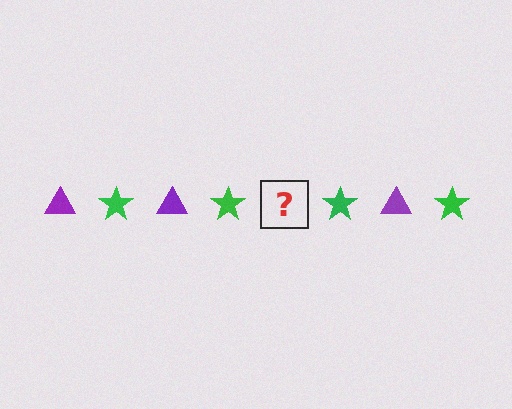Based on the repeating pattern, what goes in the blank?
The blank should be a purple triangle.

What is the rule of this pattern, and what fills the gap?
The rule is that the pattern alternates between purple triangle and green star. The gap should be filled with a purple triangle.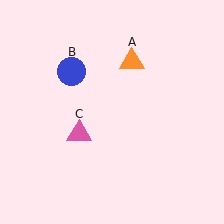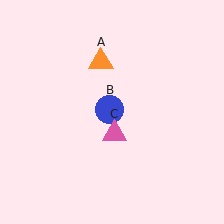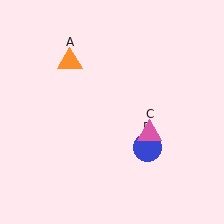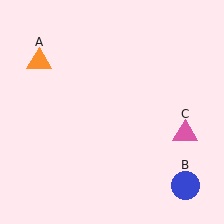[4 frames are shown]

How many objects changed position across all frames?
3 objects changed position: orange triangle (object A), blue circle (object B), pink triangle (object C).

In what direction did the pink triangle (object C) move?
The pink triangle (object C) moved right.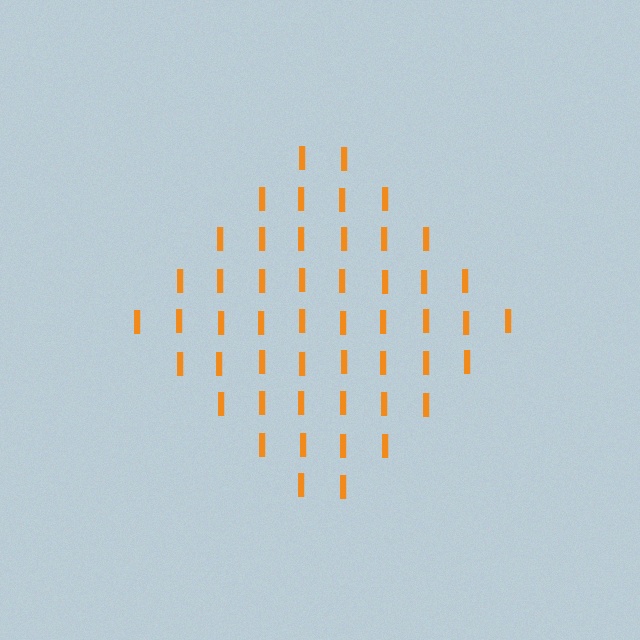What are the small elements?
The small elements are letter I's.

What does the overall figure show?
The overall figure shows a diamond.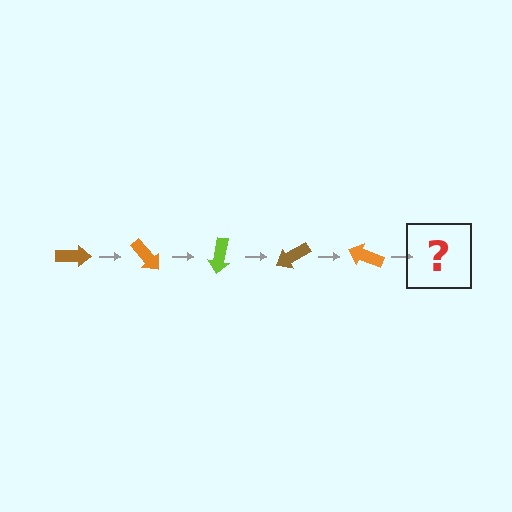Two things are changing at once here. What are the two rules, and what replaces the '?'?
The two rules are that it rotates 50 degrees each step and the color cycles through brown, orange, and lime. The '?' should be a lime arrow, rotated 250 degrees from the start.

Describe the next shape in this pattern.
It should be a lime arrow, rotated 250 degrees from the start.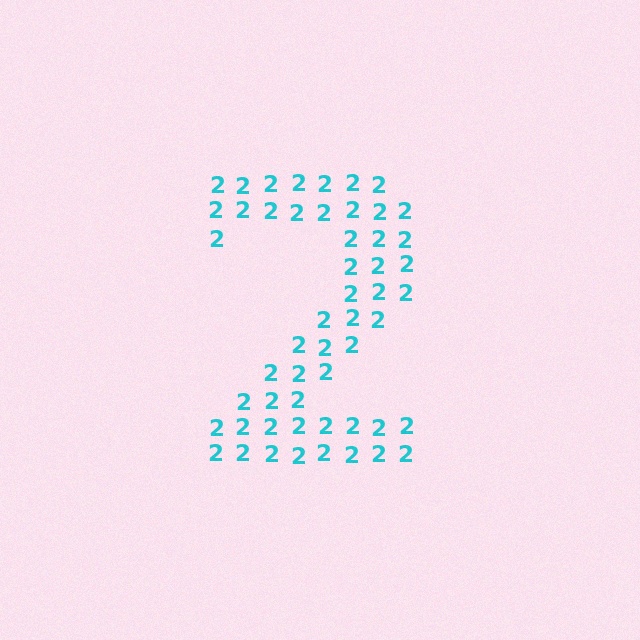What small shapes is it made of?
It is made of small digit 2's.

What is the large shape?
The large shape is the digit 2.